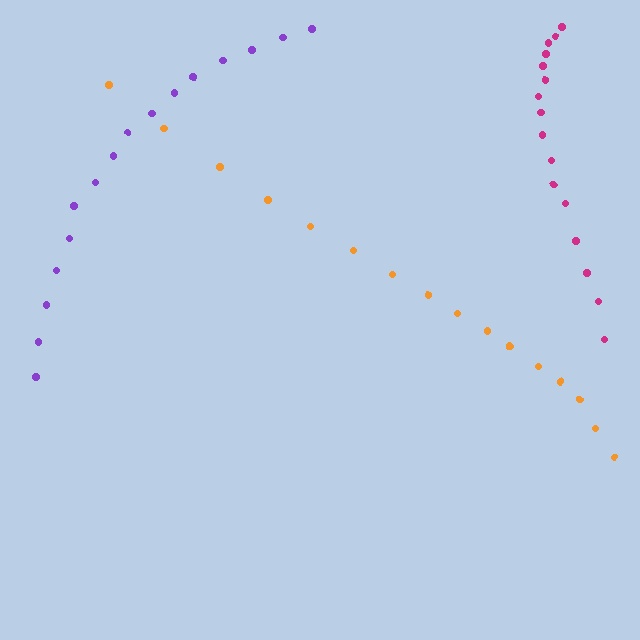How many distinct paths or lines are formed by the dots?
There are 3 distinct paths.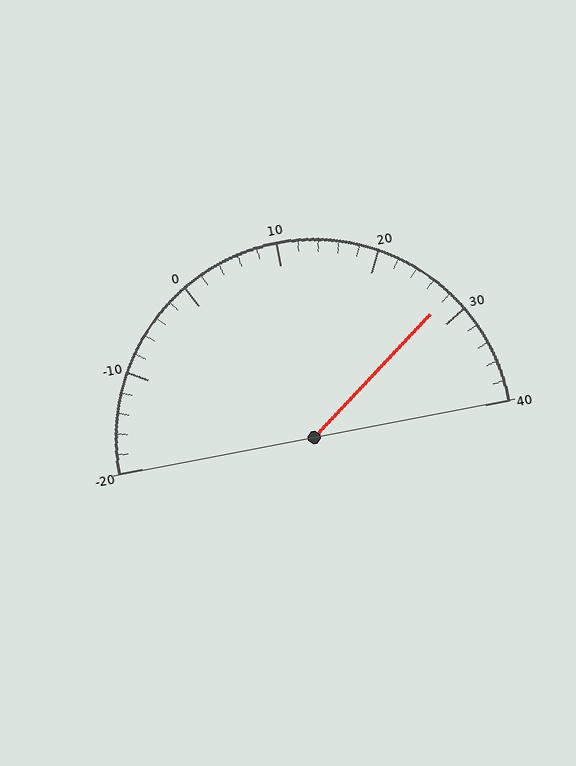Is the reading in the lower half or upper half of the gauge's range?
The reading is in the upper half of the range (-20 to 40).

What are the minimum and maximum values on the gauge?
The gauge ranges from -20 to 40.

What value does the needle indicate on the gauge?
The needle indicates approximately 28.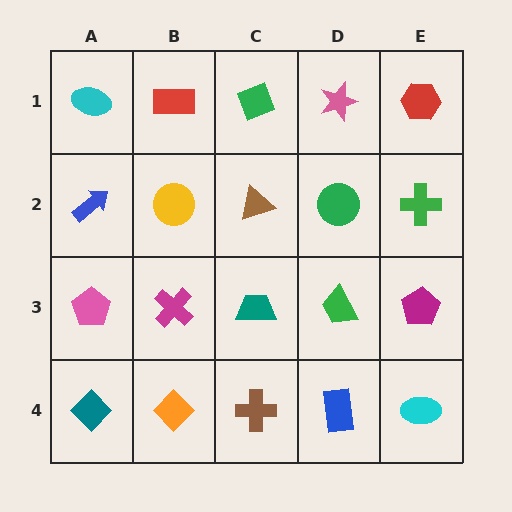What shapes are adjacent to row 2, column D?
A pink star (row 1, column D), a green trapezoid (row 3, column D), a brown triangle (row 2, column C), a green cross (row 2, column E).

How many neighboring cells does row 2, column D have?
4.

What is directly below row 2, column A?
A pink pentagon.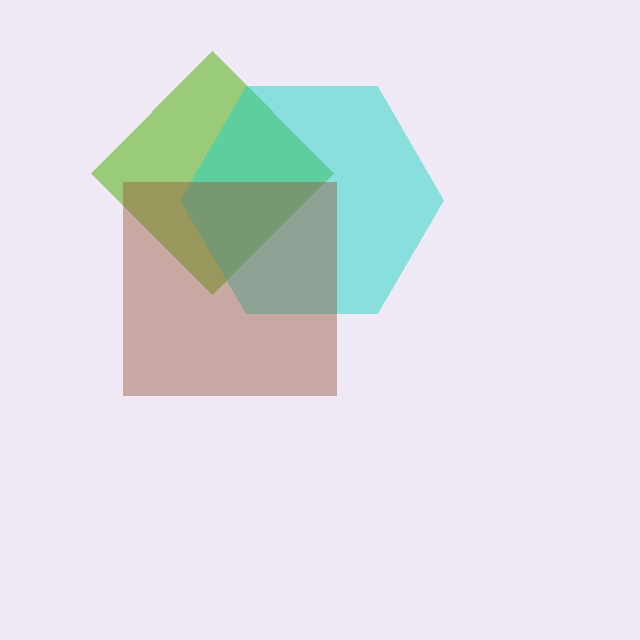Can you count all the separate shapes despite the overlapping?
Yes, there are 3 separate shapes.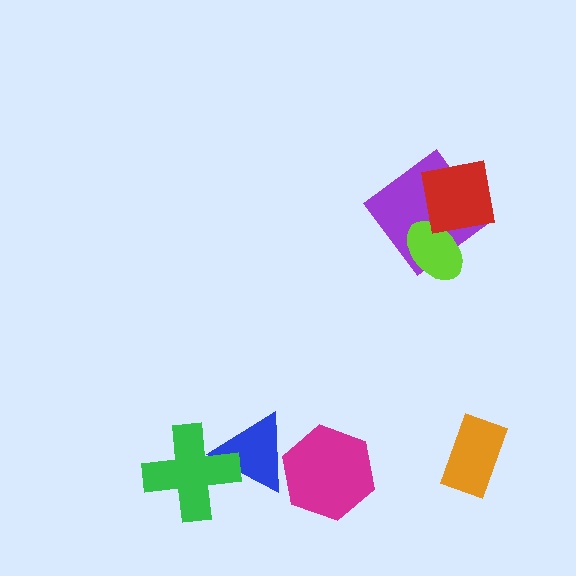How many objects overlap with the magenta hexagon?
1 object overlaps with the magenta hexagon.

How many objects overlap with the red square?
2 objects overlap with the red square.